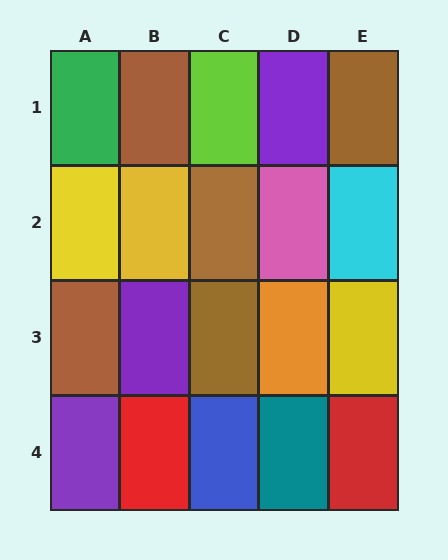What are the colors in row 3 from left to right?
Brown, purple, brown, orange, yellow.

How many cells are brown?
5 cells are brown.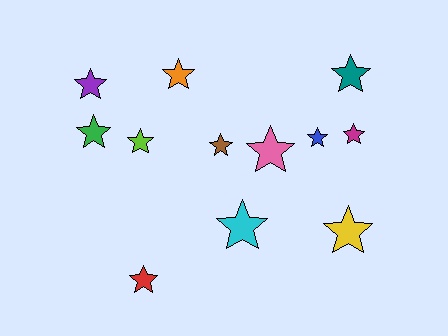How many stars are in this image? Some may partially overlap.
There are 12 stars.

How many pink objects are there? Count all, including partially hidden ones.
There is 1 pink object.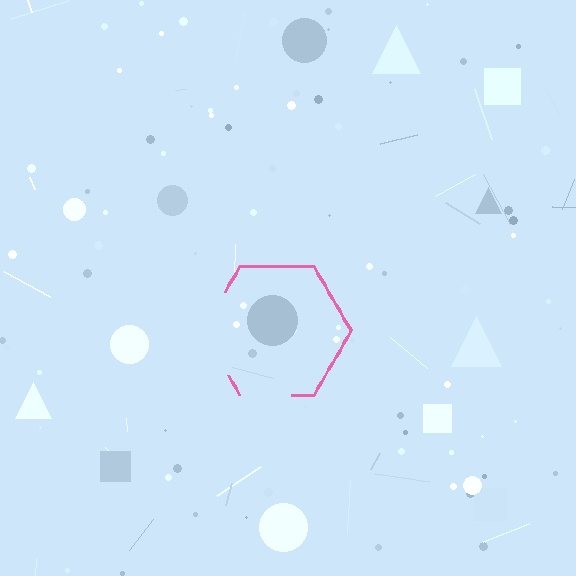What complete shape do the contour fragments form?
The contour fragments form a hexagon.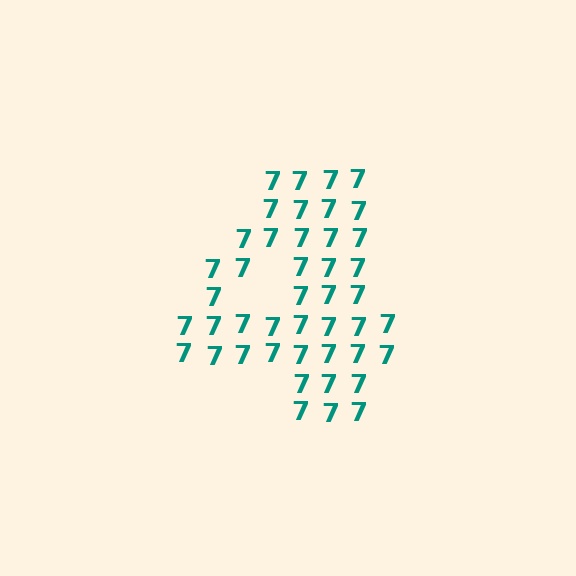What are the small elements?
The small elements are digit 7's.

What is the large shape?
The large shape is the digit 4.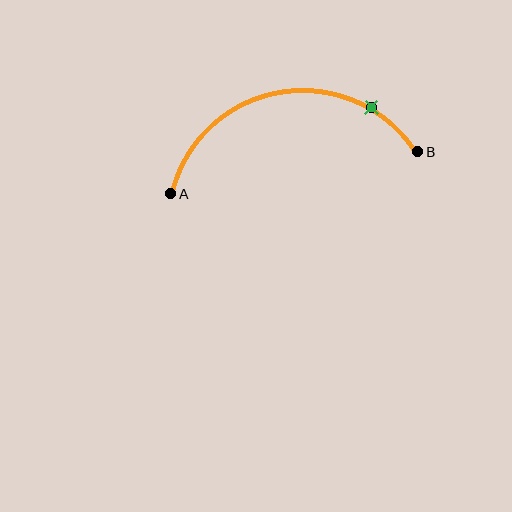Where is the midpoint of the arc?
The arc midpoint is the point on the curve farthest from the straight line joining A and B. It sits above that line.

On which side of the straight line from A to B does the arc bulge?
The arc bulges above the straight line connecting A and B.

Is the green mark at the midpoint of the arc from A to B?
No. The green mark lies on the arc but is closer to endpoint B. The arc midpoint would be at the point on the curve equidistant along the arc from both A and B.